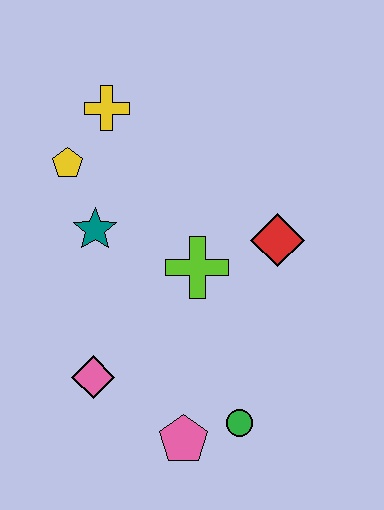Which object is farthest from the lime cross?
The yellow cross is farthest from the lime cross.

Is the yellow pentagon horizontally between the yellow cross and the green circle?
No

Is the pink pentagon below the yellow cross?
Yes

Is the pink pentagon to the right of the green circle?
No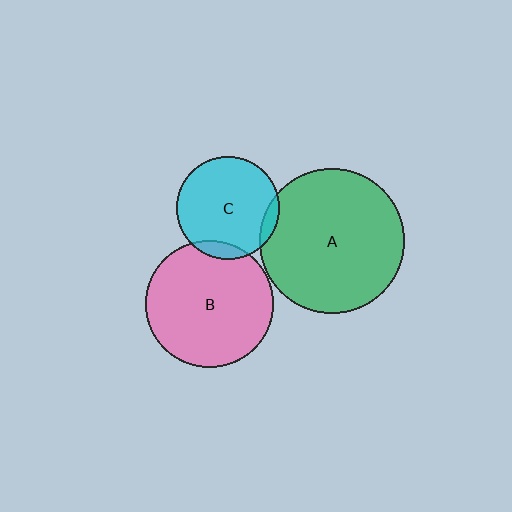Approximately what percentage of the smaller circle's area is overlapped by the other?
Approximately 10%.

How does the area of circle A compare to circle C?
Approximately 1.9 times.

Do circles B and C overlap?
Yes.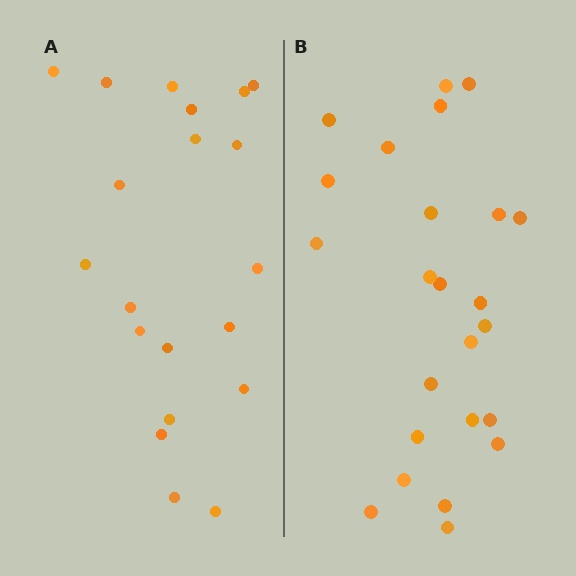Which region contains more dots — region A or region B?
Region B (the right region) has more dots.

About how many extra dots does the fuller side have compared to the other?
Region B has about 4 more dots than region A.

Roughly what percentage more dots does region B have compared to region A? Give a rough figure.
About 20% more.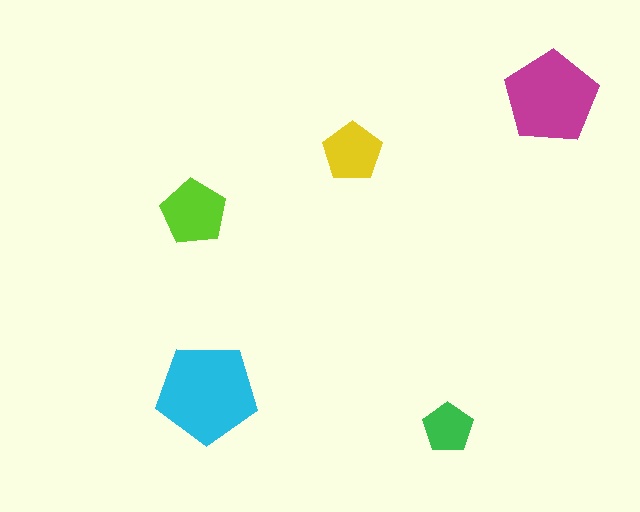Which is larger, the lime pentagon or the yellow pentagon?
The lime one.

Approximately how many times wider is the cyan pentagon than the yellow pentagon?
About 1.5 times wider.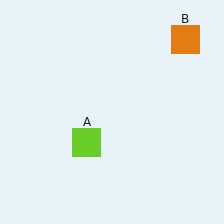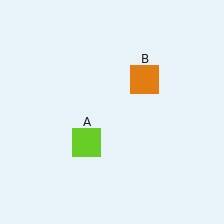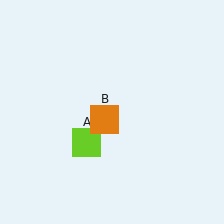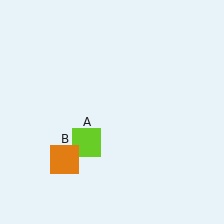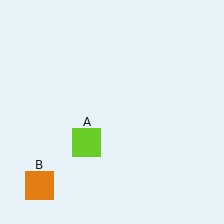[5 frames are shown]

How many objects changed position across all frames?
1 object changed position: orange square (object B).